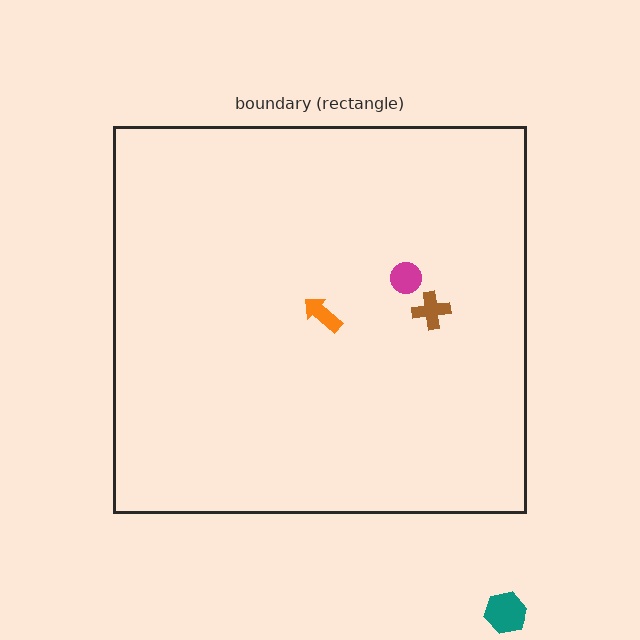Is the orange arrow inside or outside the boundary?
Inside.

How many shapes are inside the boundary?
3 inside, 1 outside.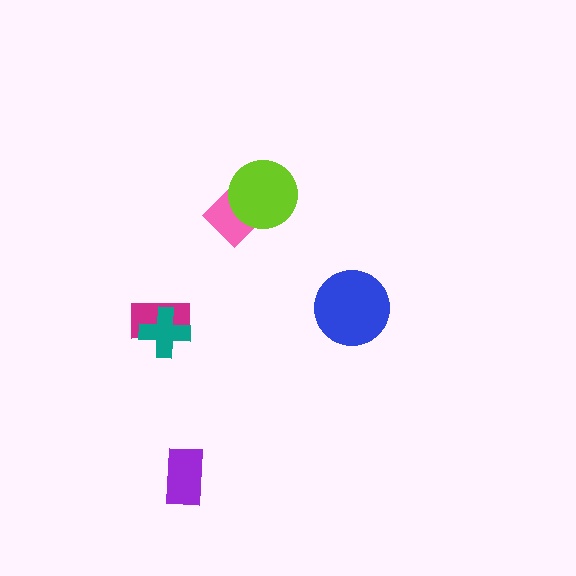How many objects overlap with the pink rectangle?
1 object overlaps with the pink rectangle.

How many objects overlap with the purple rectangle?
0 objects overlap with the purple rectangle.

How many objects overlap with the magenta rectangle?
1 object overlaps with the magenta rectangle.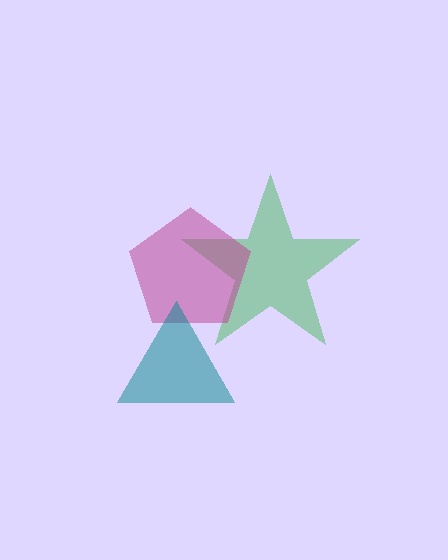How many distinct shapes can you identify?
There are 3 distinct shapes: a green star, a magenta pentagon, a teal triangle.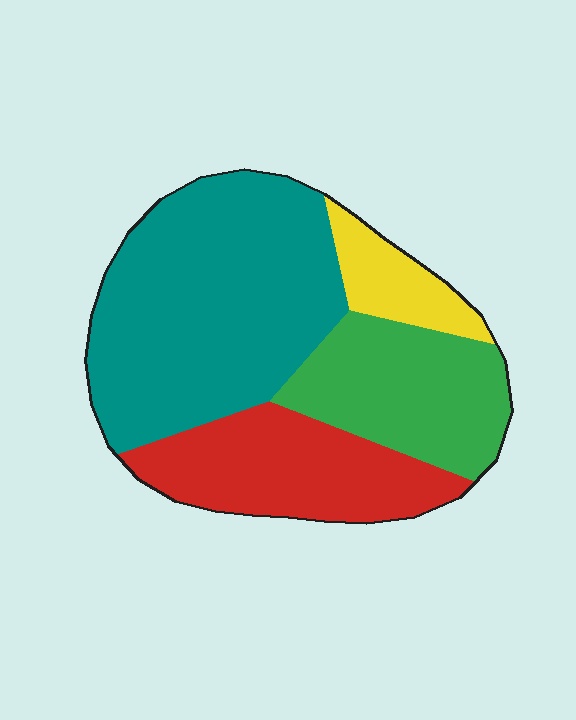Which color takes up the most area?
Teal, at roughly 45%.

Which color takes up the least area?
Yellow, at roughly 10%.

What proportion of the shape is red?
Red takes up about one quarter (1/4) of the shape.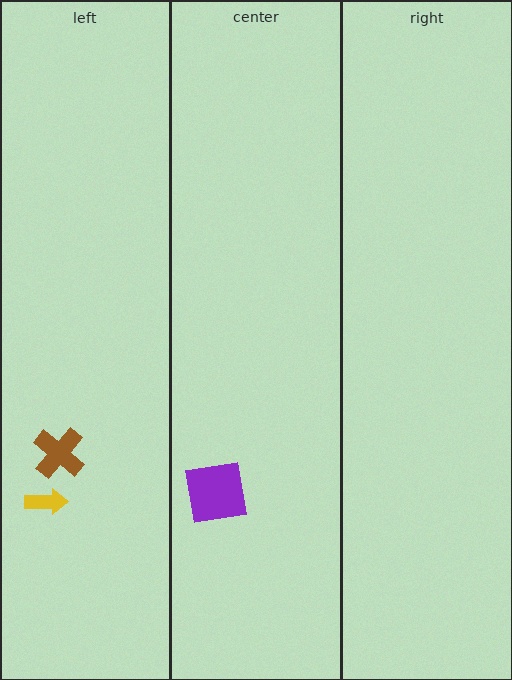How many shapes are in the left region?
2.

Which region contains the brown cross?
The left region.